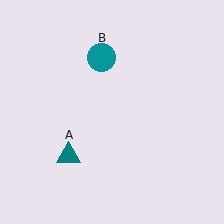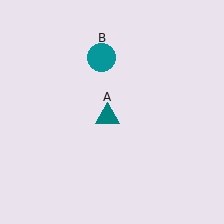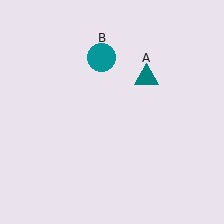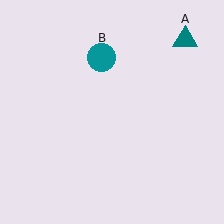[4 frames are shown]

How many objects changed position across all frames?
1 object changed position: teal triangle (object A).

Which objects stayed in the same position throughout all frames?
Teal circle (object B) remained stationary.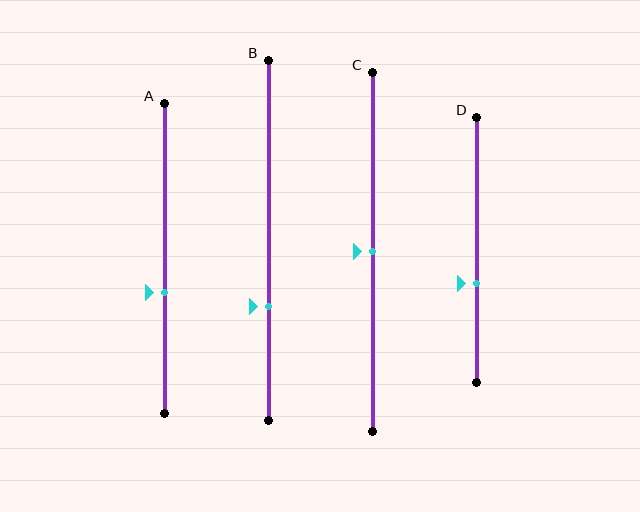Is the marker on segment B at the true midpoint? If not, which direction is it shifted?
No, the marker on segment B is shifted downward by about 19% of the segment length.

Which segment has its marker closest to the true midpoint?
Segment C has its marker closest to the true midpoint.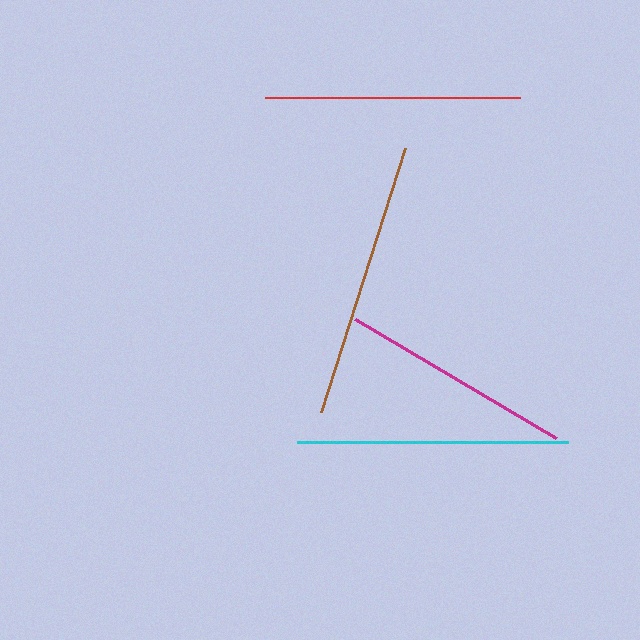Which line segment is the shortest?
The magenta line is the shortest at approximately 233 pixels.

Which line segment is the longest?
The brown line is the longest at approximately 277 pixels.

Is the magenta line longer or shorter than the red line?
The red line is longer than the magenta line.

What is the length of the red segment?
The red segment is approximately 255 pixels long.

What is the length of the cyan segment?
The cyan segment is approximately 271 pixels long.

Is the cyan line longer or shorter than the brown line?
The brown line is longer than the cyan line.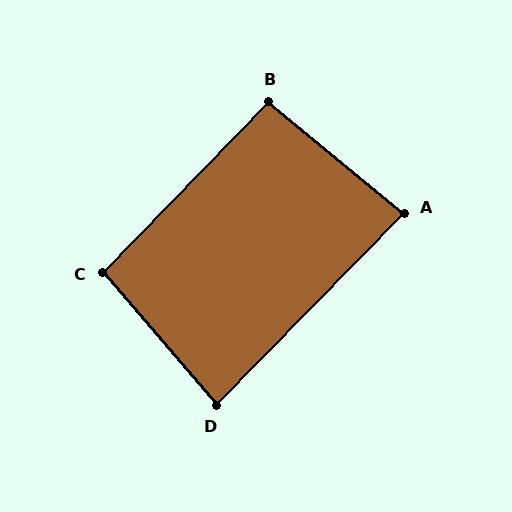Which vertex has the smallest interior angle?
A, at approximately 85 degrees.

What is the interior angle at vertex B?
Approximately 95 degrees (approximately right).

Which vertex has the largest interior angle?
C, at approximately 95 degrees.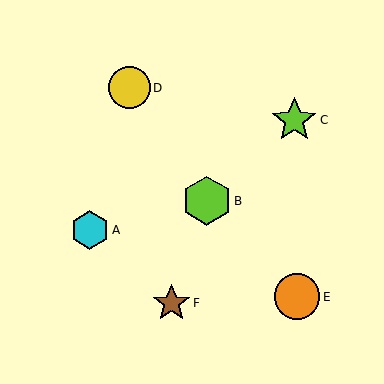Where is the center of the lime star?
The center of the lime star is at (294, 120).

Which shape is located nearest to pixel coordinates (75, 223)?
The cyan hexagon (labeled A) at (90, 230) is nearest to that location.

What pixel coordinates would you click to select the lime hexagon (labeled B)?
Click at (207, 201) to select the lime hexagon B.